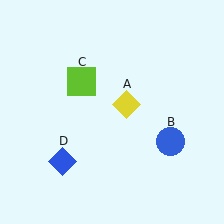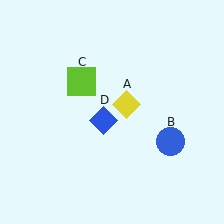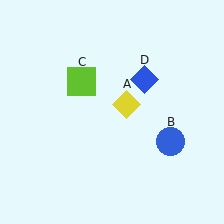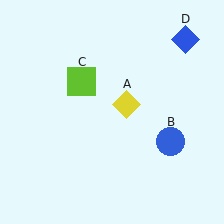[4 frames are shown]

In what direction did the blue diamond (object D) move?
The blue diamond (object D) moved up and to the right.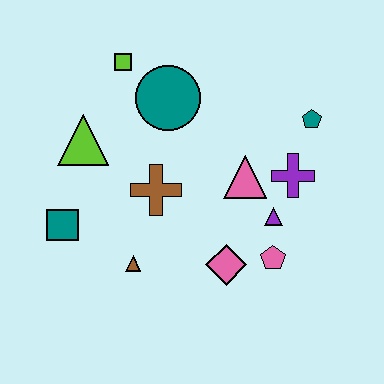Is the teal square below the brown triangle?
No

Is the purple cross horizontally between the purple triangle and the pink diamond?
No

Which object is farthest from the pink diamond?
The lime square is farthest from the pink diamond.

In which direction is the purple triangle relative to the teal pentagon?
The purple triangle is below the teal pentagon.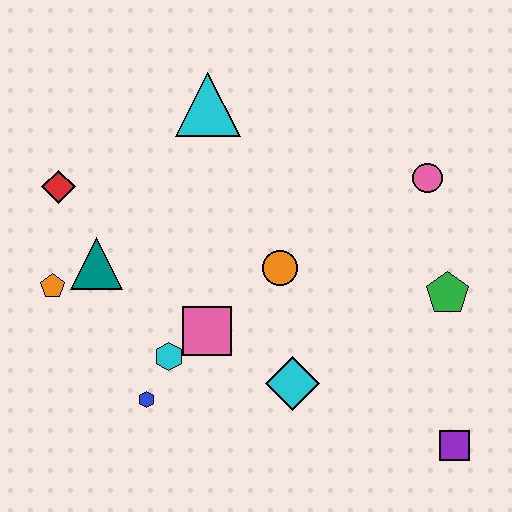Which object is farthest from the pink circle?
The orange pentagon is farthest from the pink circle.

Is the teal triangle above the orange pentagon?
Yes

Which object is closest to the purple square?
The green pentagon is closest to the purple square.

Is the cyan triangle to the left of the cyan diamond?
Yes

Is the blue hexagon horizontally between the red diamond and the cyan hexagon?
Yes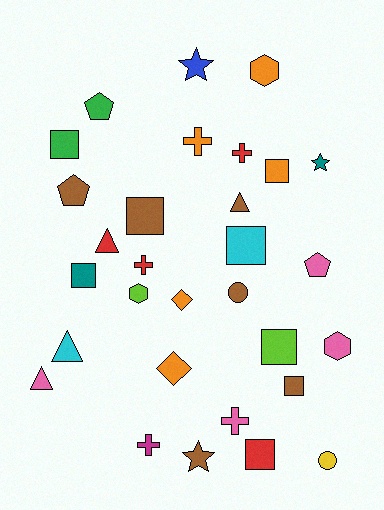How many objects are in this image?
There are 30 objects.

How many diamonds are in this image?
There are 2 diamonds.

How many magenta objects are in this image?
There is 1 magenta object.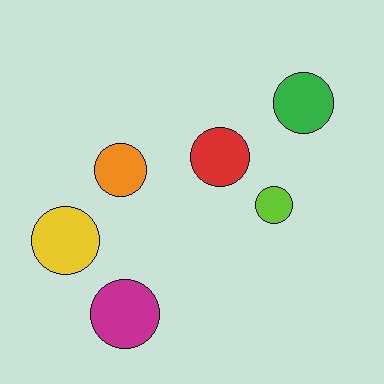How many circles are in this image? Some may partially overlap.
There are 6 circles.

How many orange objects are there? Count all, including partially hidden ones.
There is 1 orange object.